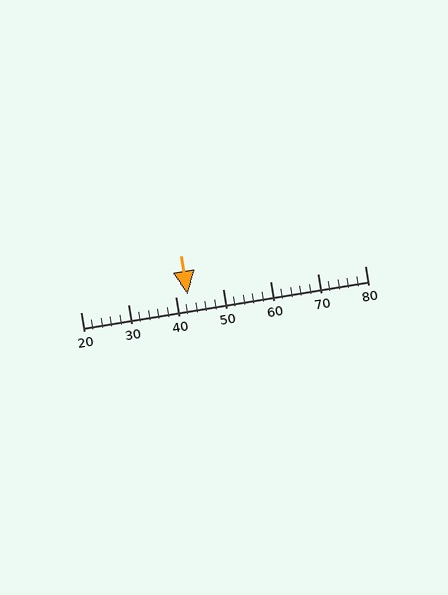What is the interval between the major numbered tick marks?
The major tick marks are spaced 10 units apart.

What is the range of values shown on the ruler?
The ruler shows values from 20 to 80.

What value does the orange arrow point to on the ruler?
The orange arrow points to approximately 42.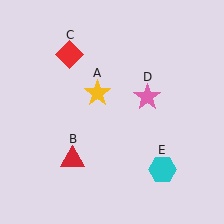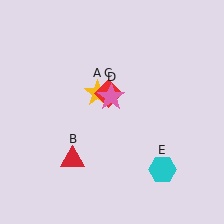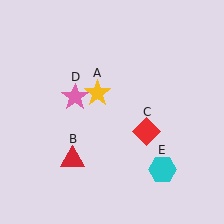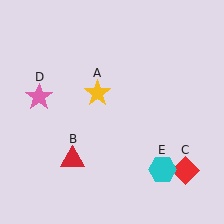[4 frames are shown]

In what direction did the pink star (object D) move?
The pink star (object D) moved left.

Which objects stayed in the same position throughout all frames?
Yellow star (object A) and red triangle (object B) and cyan hexagon (object E) remained stationary.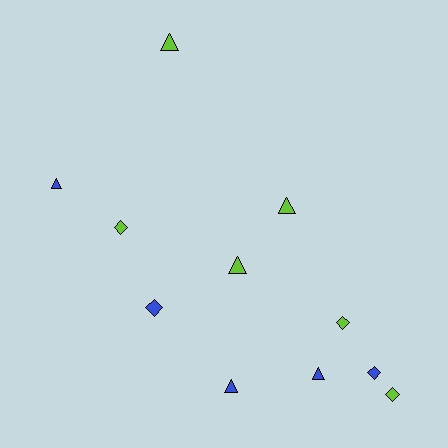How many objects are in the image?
There are 11 objects.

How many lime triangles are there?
There are 3 lime triangles.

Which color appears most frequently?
Lime, with 6 objects.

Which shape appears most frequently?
Triangle, with 6 objects.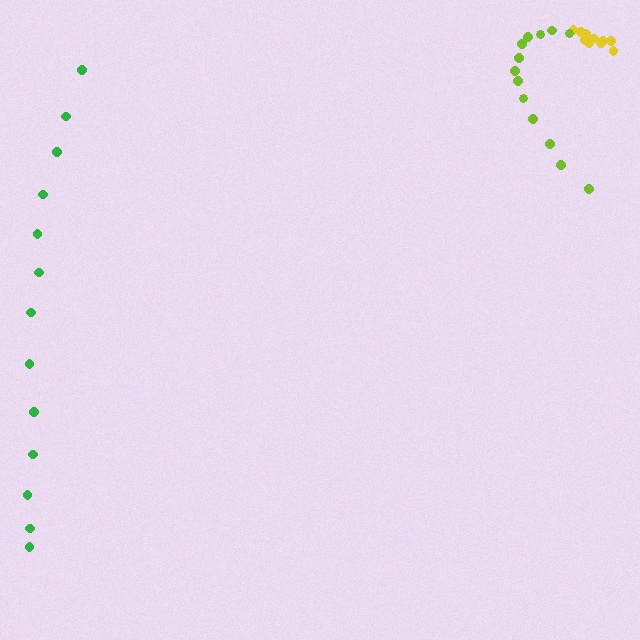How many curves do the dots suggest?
There are 3 distinct paths.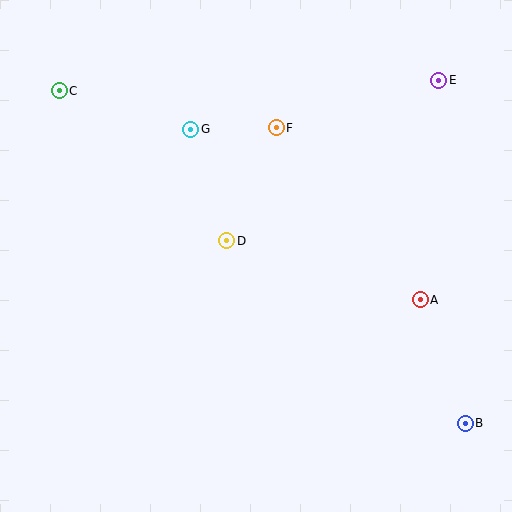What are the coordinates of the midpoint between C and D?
The midpoint between C and D is at (143, 166).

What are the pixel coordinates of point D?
Point D is at (227, 241).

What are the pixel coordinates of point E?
Point E is at (439, 80).